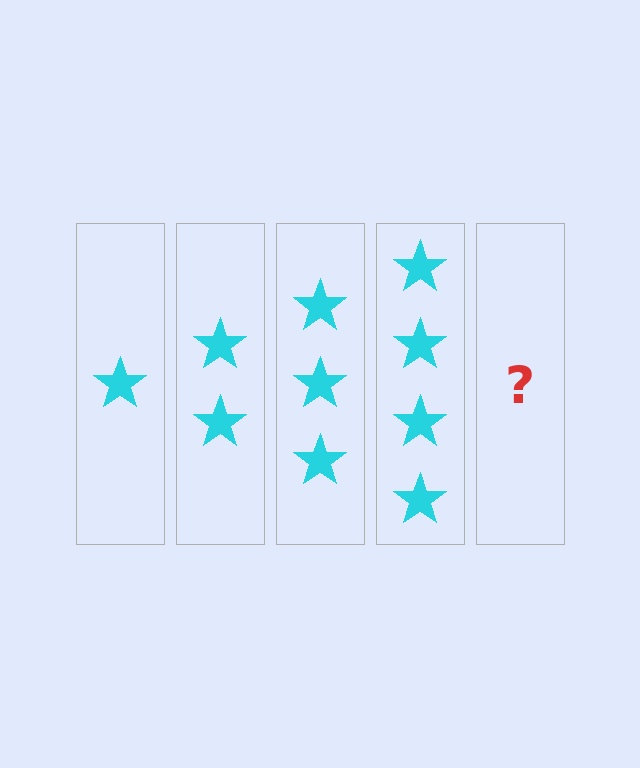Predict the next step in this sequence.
The next step is 5 stars.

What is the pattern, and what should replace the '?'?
The pattern is that each step adds one more star. The '?' should be 5 stars.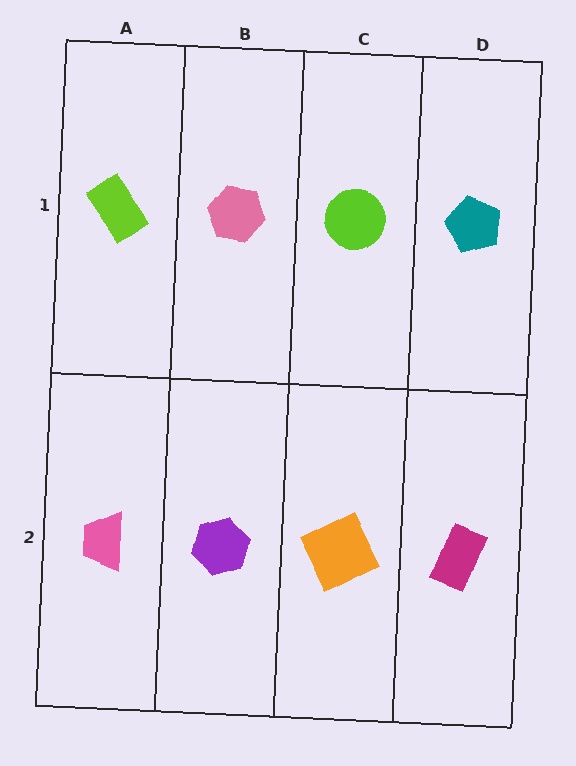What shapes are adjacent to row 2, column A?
A lime rectangle (row 1, column A), a purple hexagon (row 2, column B).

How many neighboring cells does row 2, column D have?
2.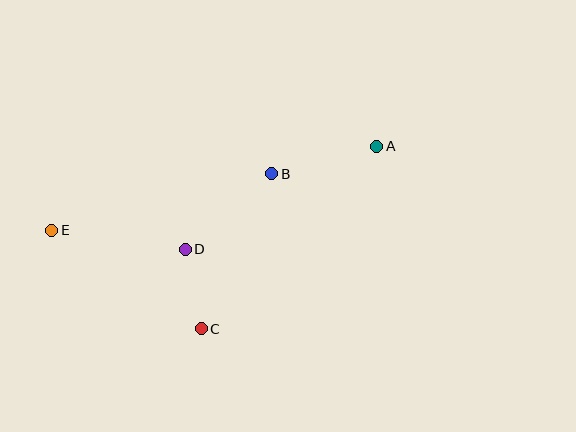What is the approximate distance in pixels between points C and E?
The distance between C and E is approximately 179 pixels.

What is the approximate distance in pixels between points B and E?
The distance between B and E is approximately 227 pixels.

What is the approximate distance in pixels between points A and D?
The distance between A and D is approximately 217 pixels.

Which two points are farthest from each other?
Points A and E are farthest from each other.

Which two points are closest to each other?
Points C and D are closest to each other.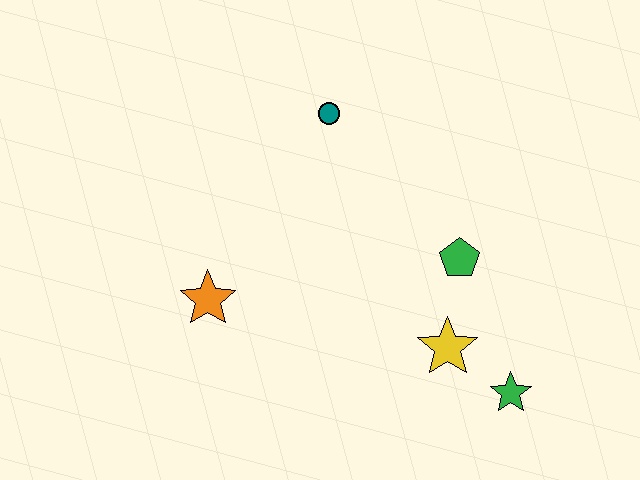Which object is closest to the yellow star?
The green star is closest to the yellow star.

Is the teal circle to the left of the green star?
Yes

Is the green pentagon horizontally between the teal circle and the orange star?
No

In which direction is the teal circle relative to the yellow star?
The teal circle is above the yellow star.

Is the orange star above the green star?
Yes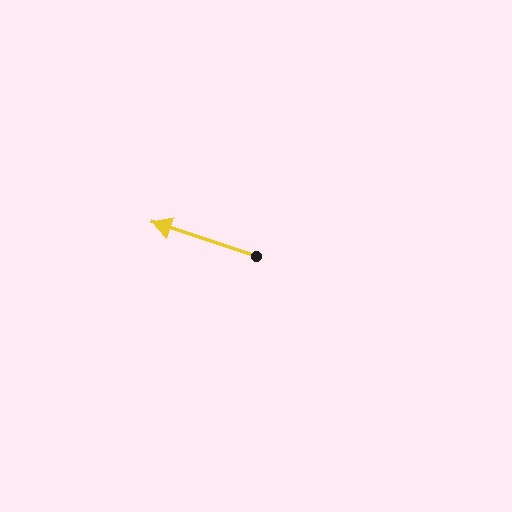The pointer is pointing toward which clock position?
Roughly 10 o'clock.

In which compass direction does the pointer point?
West.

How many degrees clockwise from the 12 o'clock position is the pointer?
Approximately 288 degrees.